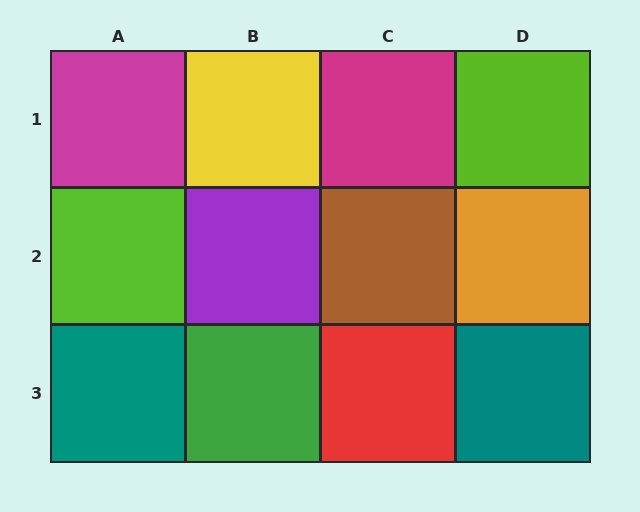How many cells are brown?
1 cell is brown.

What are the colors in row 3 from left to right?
Teal, green, red, teal.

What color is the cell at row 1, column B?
Yellow.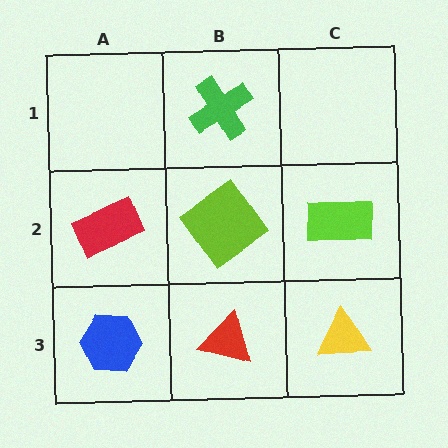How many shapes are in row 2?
3 shapes.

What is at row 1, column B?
A green cross.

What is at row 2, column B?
A lime diamond.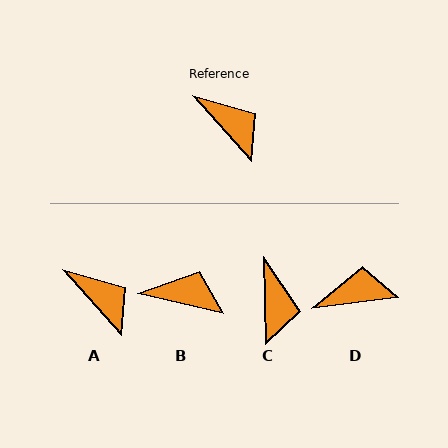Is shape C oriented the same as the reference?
No, it is off by about 41 degrees.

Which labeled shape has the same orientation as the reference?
A.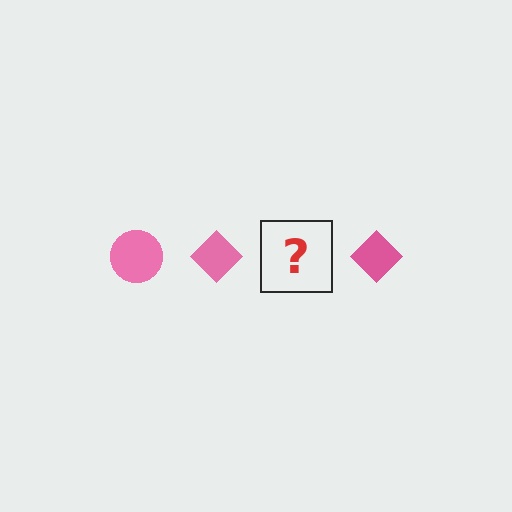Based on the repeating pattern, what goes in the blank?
The blank should be a pink circle.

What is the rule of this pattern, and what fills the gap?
The rule is that the pattern cycles through circle, diamond shapes in pink. The gap should be filled with a pink circle.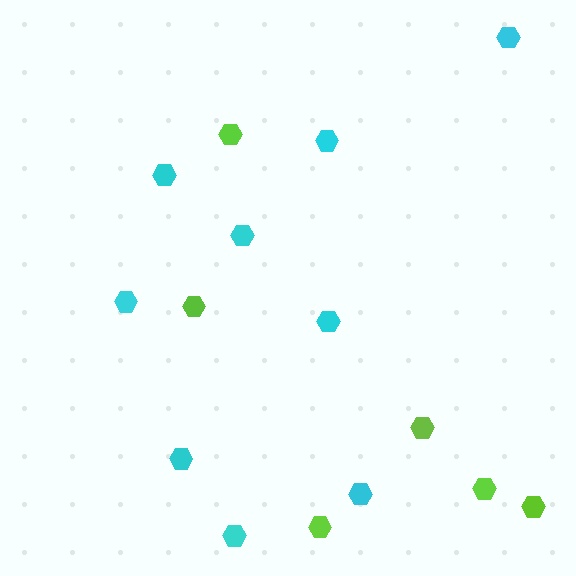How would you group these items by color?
There are 2 groups: one group of cyan hexagons (9) and one group of lime hexagons (6).